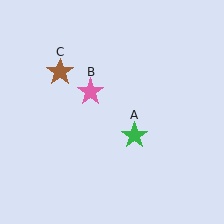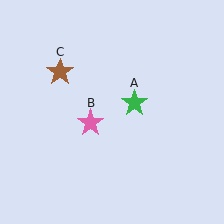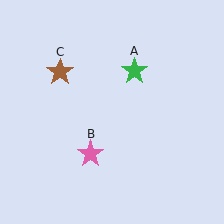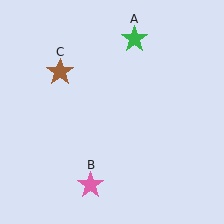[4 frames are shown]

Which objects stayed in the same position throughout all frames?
Brown star (object C) remained stationary.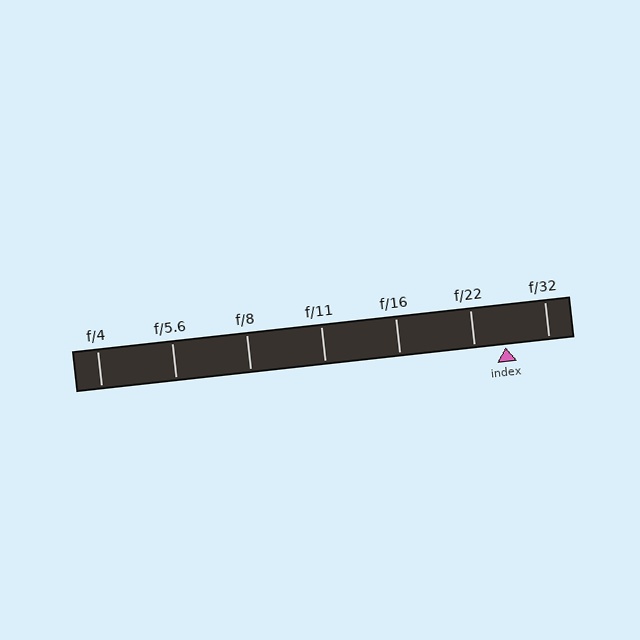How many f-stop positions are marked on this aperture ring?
There are 7 f-stop positions marked.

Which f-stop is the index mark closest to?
The index mark is closest to f/22.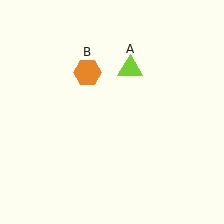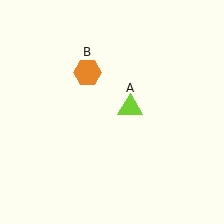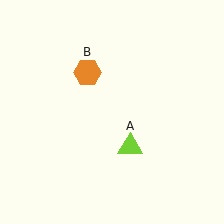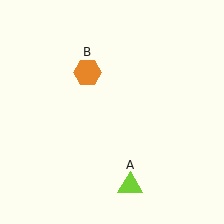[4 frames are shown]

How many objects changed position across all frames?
1 object changed position: lime triangle (object A).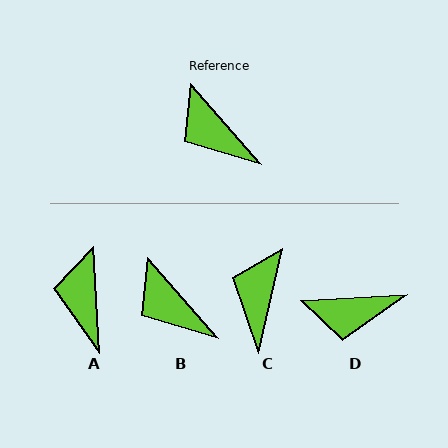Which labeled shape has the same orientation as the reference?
B.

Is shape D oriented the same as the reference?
No, it is off by about 52 degrees.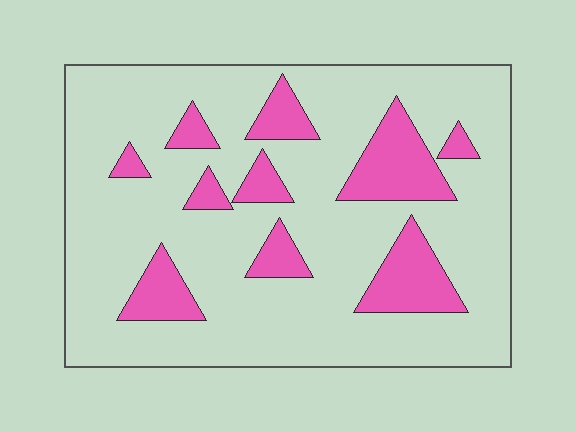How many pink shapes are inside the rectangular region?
10.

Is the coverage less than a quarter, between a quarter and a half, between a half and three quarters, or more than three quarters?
Less than a quarter.